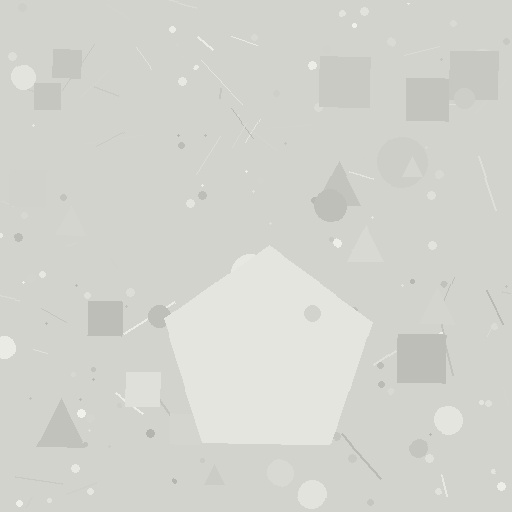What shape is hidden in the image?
A pentagon is hidden in the image.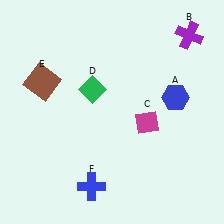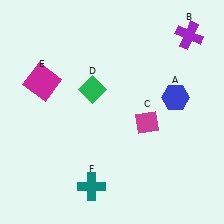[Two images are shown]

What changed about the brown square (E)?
In Image 1, E is brown. In Image 2, it changed to magenta.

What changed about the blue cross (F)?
In Image 1, F is blue. In Image 2, it changed to teal.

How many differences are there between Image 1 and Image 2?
There are 2 differences between the two images.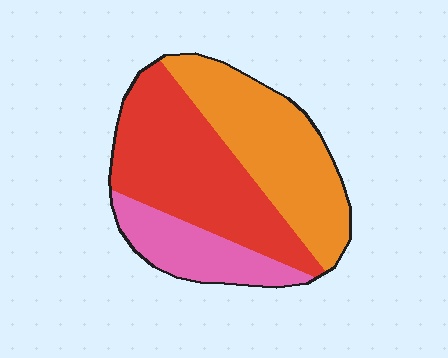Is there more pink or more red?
Red.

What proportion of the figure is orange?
Orange takes up about three eighths (3/8) of the figure.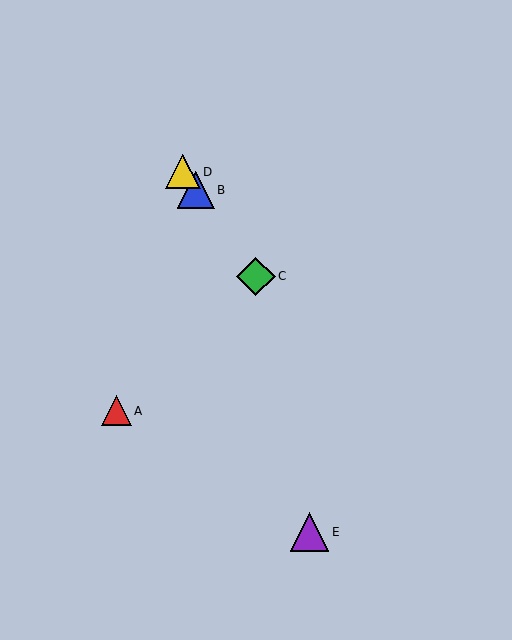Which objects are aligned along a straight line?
Objects B, C, D are aligned along a straight line.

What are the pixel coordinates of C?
Object C is at (256, 276).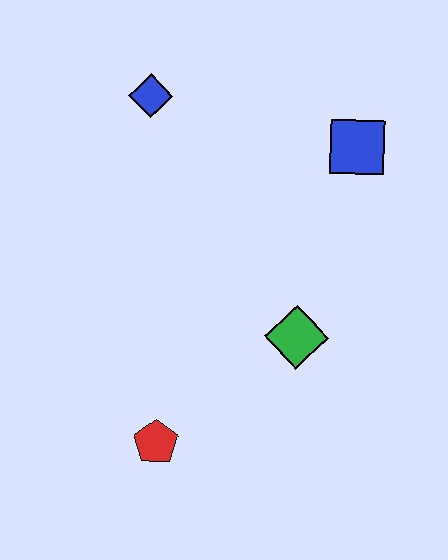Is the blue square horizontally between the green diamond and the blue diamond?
No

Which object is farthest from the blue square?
The red pentagon is farthest from the blue square.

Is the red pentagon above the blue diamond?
No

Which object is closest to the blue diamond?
The blue square is closest to the blue diamond.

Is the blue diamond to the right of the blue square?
No